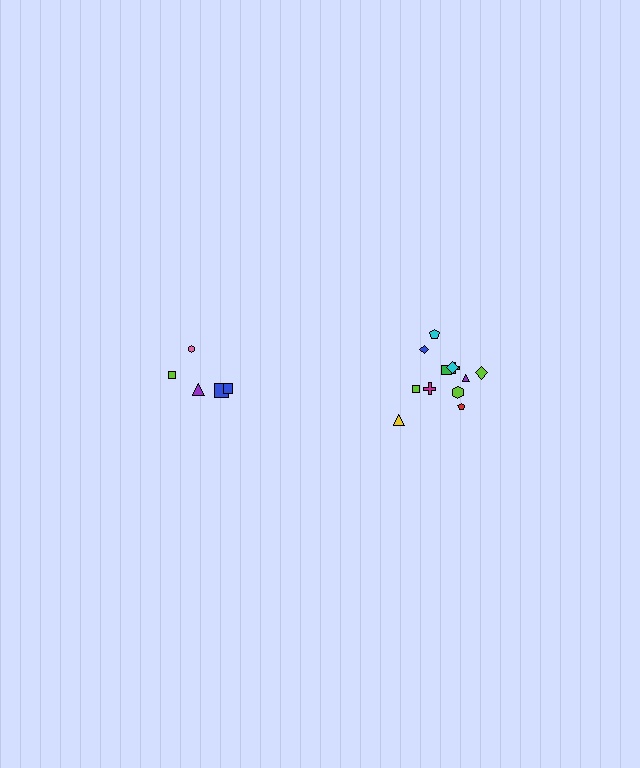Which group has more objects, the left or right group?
The right group.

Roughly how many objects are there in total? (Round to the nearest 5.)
Roughly 15 objects in total.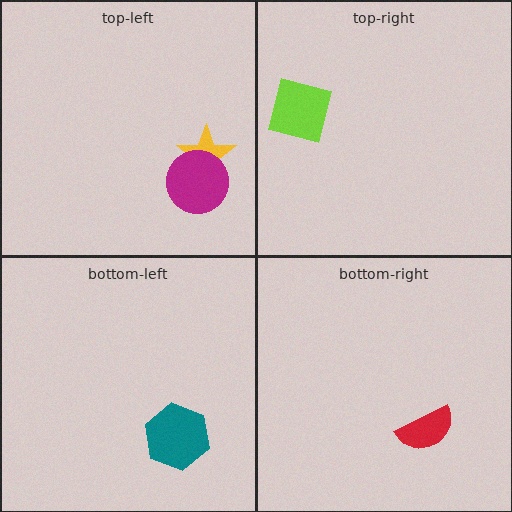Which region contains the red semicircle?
The bottom-right region.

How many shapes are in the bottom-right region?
1.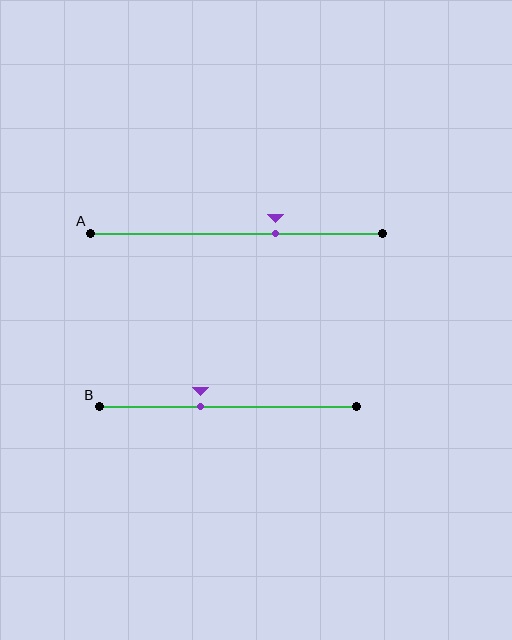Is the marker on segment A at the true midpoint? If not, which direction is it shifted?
No, the marker on segment A is shifted to the right by about 13% of the segment length.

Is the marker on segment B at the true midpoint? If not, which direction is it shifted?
No, the marker on segment B is shifted to the left by about 11% of the segment length.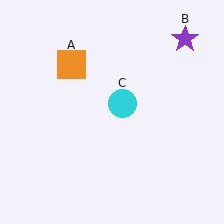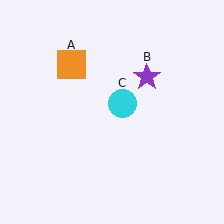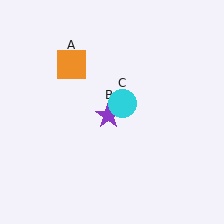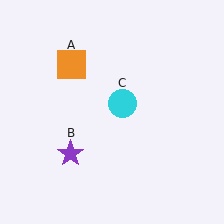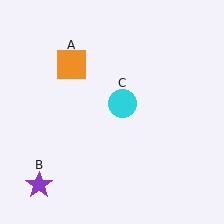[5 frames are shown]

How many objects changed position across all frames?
1 object changed position: purple star (object B).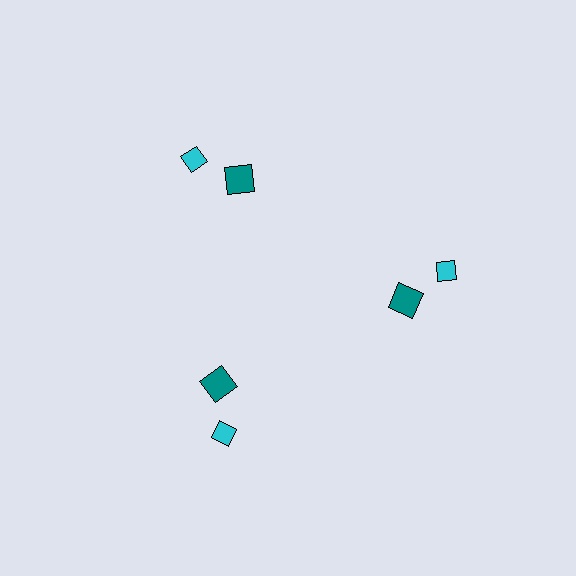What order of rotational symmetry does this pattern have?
This pattern has 3-fold rotational symmetry.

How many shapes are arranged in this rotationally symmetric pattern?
There are 6 shapes, arranged in 3 groups of 2.